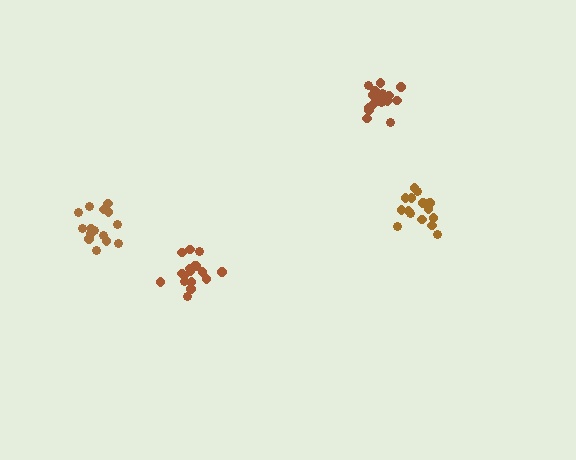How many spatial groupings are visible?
There are 4 spatial groupings.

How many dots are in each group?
Group 1: 17 dots, Group 2: 18 dots, Group 3: 15 dots, Group 4: 16 dots (66 total).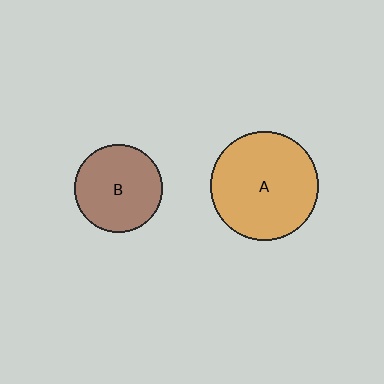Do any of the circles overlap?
No, none of the circles overlap.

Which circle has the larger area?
Circle A (orange).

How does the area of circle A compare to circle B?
Approximately 1.5 times.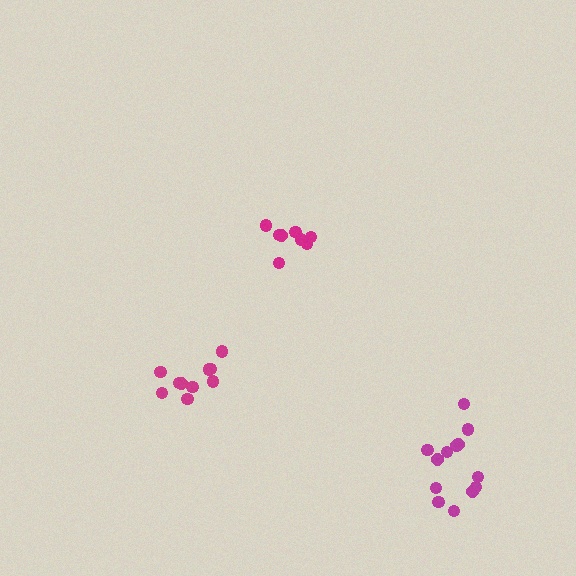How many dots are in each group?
Group 1: 8 dots, Group 2: 10 dots, Group 3: 13 dots (31 total).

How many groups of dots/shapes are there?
There are 3 groups.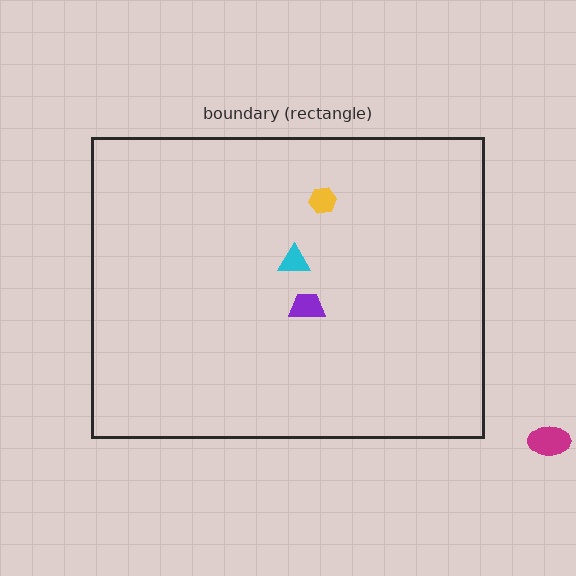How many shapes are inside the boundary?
3 inside, 1 outside.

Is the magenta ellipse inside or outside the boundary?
Outside.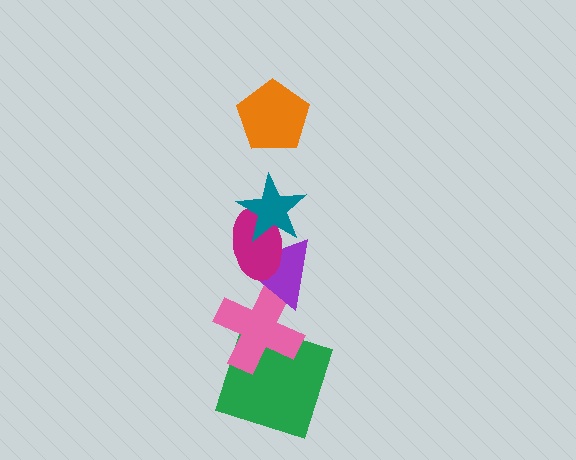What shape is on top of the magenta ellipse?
The teal star is on top of the magenta ellipse.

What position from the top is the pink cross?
The pink cross is 5th from the top.